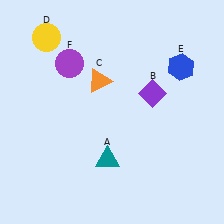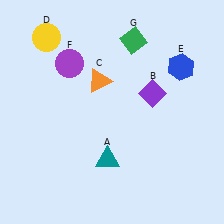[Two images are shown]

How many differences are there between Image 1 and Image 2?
There is 1 difference between the two images.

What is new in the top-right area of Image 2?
A green diamond (G) was added in the top-right area of Image 2.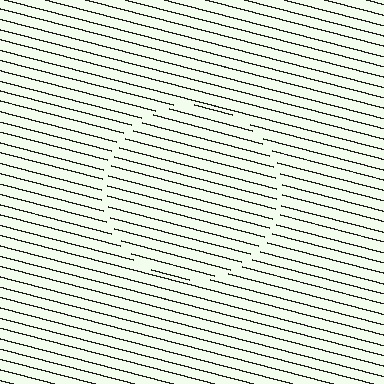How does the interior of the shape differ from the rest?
The interior of the shape contains the same grating, shifted by half a period — the contour is defined by the phase discontinuity where line-ends from the inner and outer gratings abut.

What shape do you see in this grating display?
An illusory circle. The interior of the shape contains the same grating, shifted by half a period — the contour is defined by the phase discontinuity where line-ends from the inner and outer gratings abut.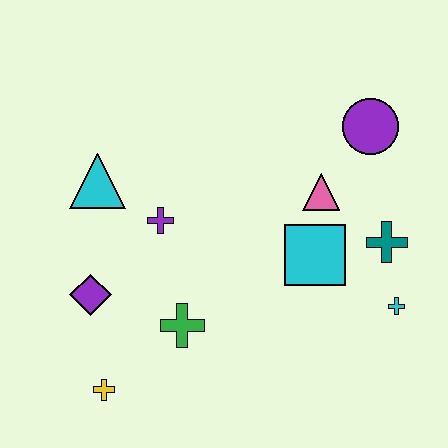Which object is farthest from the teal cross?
The yellow cross is farthest from the teal cross.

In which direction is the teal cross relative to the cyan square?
The teal cross is to the right of the cyan square.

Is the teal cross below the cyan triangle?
Yes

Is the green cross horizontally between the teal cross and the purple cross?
Yes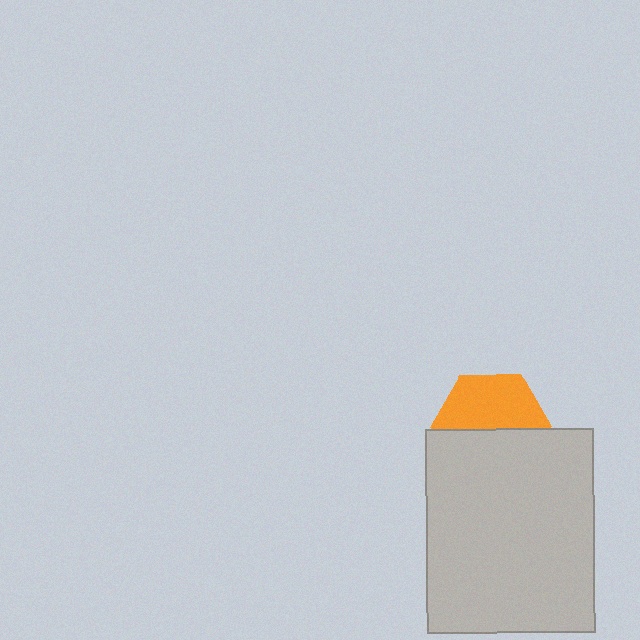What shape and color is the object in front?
The object in front is a light gray rectangle.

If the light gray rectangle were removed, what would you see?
You would see the complete orange hexagon.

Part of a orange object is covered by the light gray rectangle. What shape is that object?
It is a hexagon.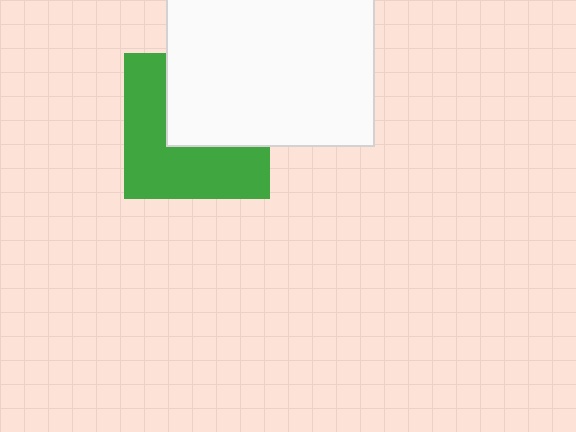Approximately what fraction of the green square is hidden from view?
Roughly 46% of the green square is hidden behind the white rectangle.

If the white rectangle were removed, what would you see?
You would see the complete green square.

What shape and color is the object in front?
The object in front is a white rectangle.